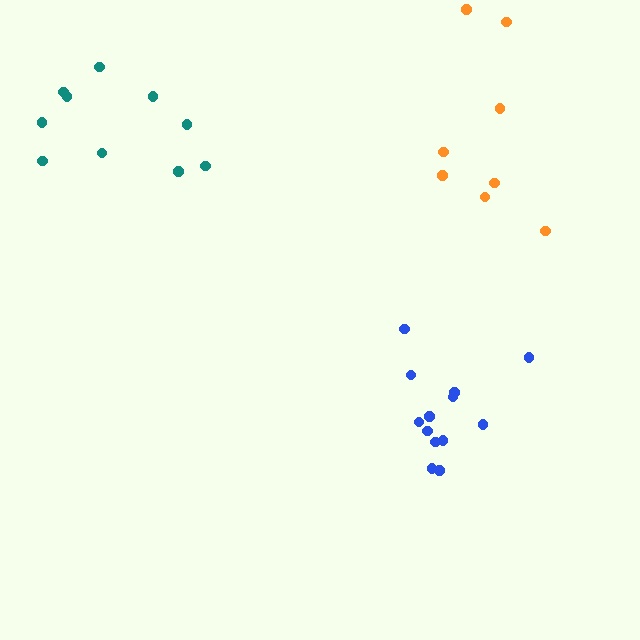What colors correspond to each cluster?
The clusters are colored: blue, teal, orange.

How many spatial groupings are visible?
There are 3 spatial groupings.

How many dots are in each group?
Group 1: 13 dots, Group 2: 10 dots, Group 3: 8 dots (31 total).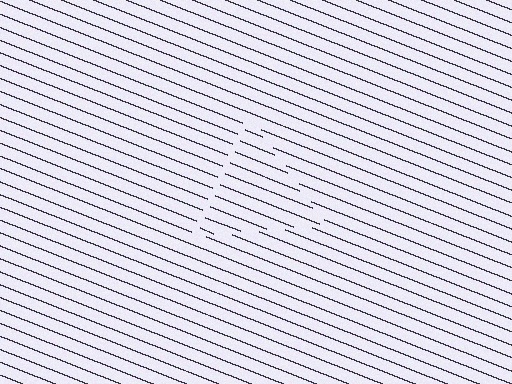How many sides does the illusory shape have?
3 sides — the line-ends trace a triangle.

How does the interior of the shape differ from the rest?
The interior of the shape contains the same grating, shifted by half a period — the contour is defined by the phase discontinuity where line-ends from the inner and outer gratings abut.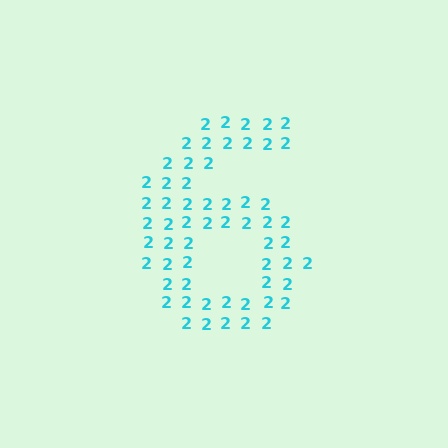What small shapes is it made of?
It is made of small digit 2's.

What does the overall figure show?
The overall figure shows the digit 6.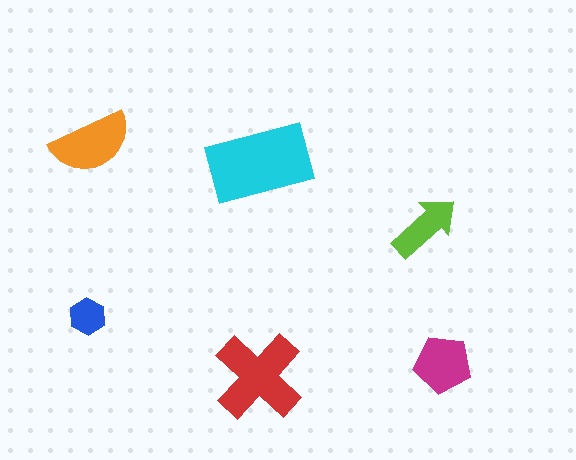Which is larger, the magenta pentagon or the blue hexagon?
The magenta pentagon.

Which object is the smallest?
The blue hexagon.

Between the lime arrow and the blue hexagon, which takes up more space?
The lime arrow.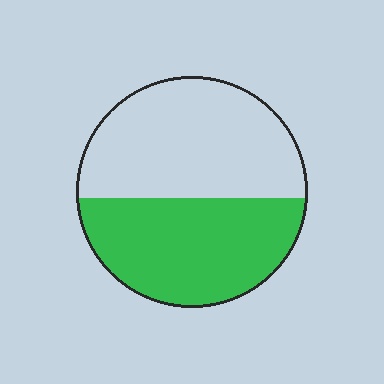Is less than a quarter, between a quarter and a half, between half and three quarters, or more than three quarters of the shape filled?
Between a quarter and a half.